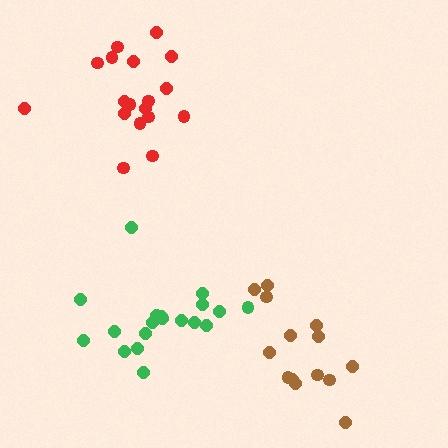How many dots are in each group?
Group 1: 18 dots, Group 2: 14 dots, Group 3: 19 dots (51 total).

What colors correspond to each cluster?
The clusters are colored: red, brown, green.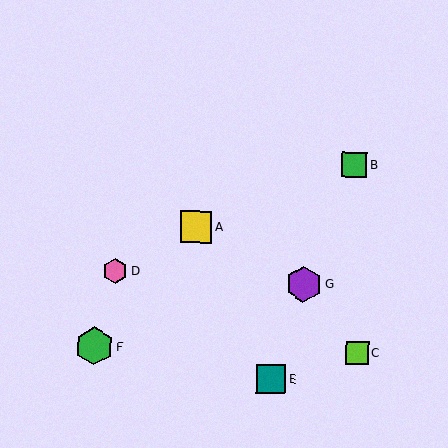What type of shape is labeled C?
Shape C is a lime square.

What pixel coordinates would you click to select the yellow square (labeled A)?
Click at (196, 227) to select the yellow square A.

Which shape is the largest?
The green hexagon (labeled F) is the largest.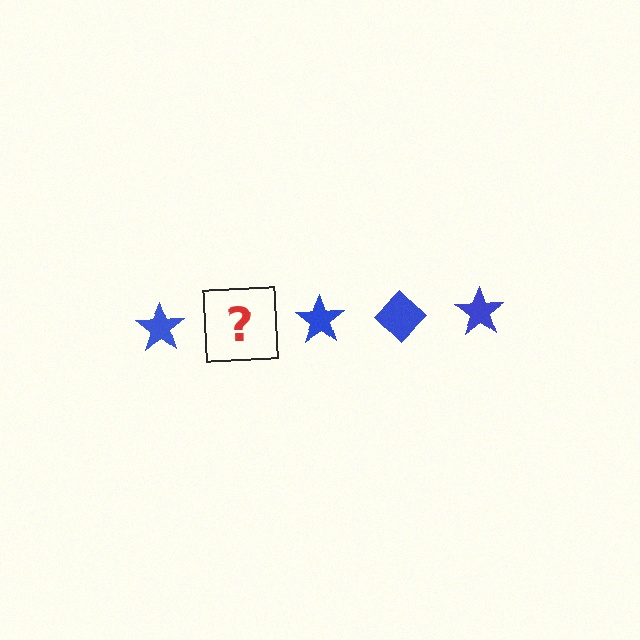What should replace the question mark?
The question mark should be replaced with a blue diamond.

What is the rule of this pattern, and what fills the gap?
The rule is that the pattern cycles through star, diamond shapes in blue. The gap should be filled with a blue diamond.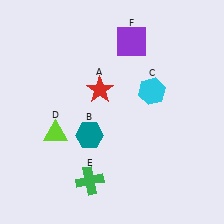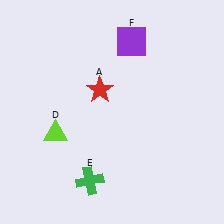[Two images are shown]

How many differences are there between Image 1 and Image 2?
There are 2 differences between the two images.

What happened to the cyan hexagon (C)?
The cyan hexagon (C) was removed in Image 2. It was in the top-right area of Image 1.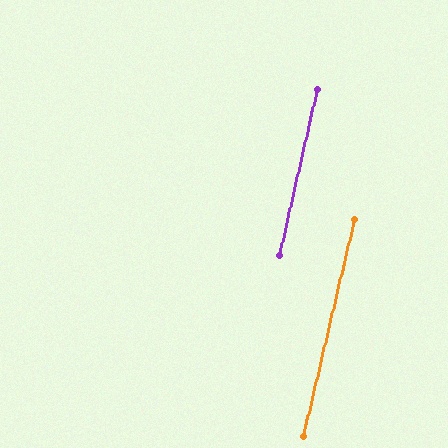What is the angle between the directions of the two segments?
Approximately 0 degrees.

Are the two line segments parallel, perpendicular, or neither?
Parallel — their directions differ by only 0.3°.